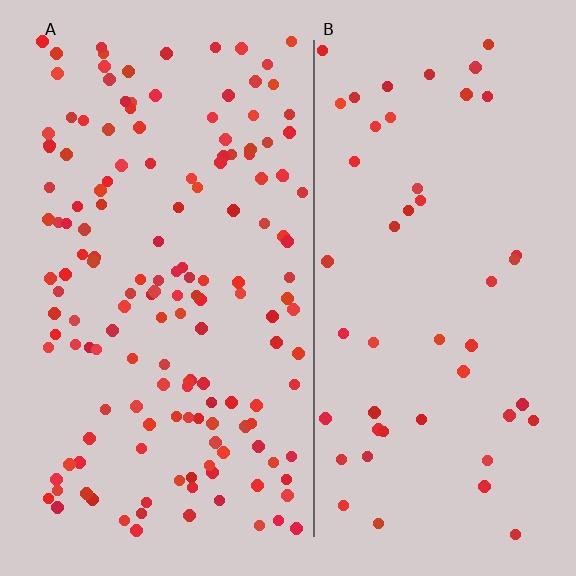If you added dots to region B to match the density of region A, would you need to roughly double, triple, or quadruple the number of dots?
Approximately triple.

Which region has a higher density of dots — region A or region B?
A (the left).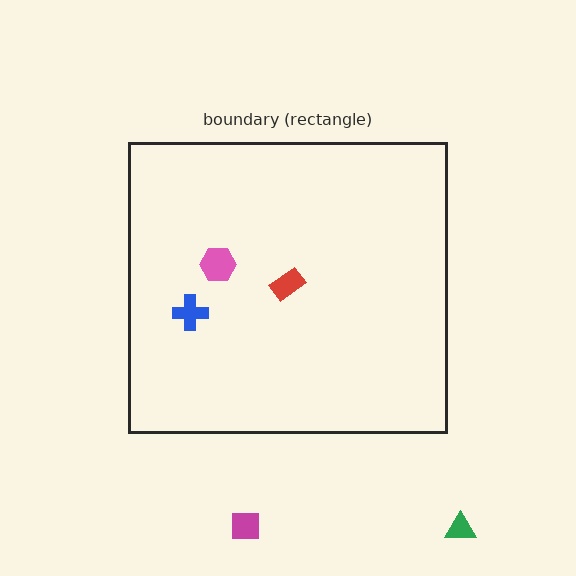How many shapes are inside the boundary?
3 inside, 2 outside.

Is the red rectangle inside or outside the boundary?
Inside.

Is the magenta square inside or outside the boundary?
Outside.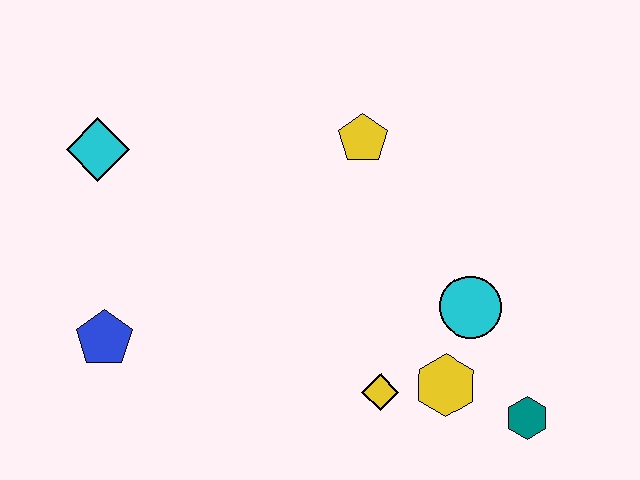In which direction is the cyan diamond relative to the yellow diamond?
The cyan diamond is to the left of the yellow diamond.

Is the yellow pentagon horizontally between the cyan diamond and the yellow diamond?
Yes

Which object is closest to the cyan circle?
The yellow hexagon is closest to the cyan circle.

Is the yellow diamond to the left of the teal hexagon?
Yes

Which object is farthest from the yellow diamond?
The cyan diamond is farthest from the yellow diamond.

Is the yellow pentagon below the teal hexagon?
No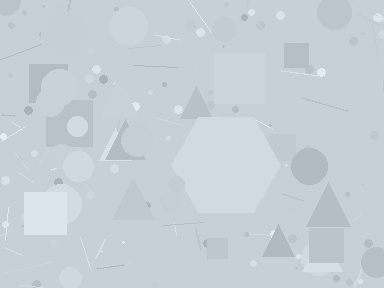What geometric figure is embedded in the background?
A hexagon is embedded in the background.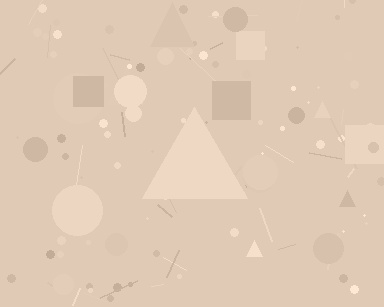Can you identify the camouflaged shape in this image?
The camouflaged shape is a triangle.